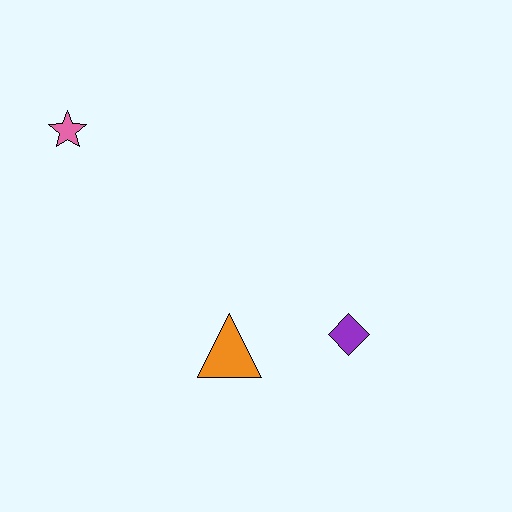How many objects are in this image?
There are 3 objects.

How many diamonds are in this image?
There is 1 diamond.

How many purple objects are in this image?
There is 1 purple object.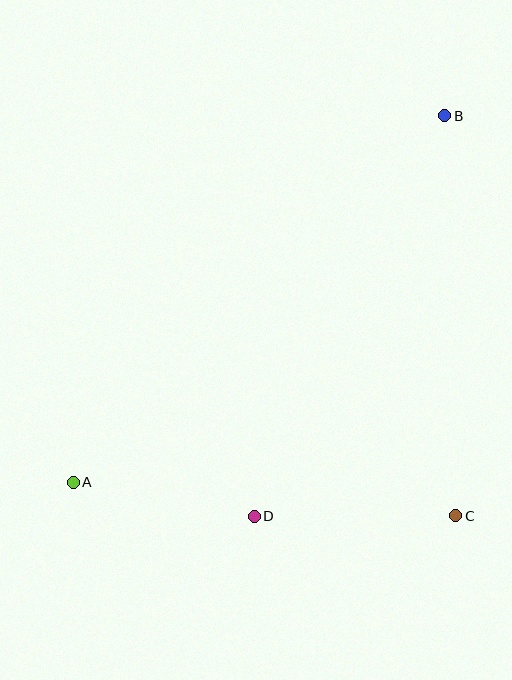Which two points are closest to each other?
Points A and D are closest to each other.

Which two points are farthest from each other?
Points A and B are farthest from each other.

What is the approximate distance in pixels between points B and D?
The distance between B and D is approximately 443 pixels.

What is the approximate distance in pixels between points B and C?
The distance between B and C is approximately 400 pixels.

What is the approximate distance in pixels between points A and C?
The distance between A and C is approximately 384 pixels.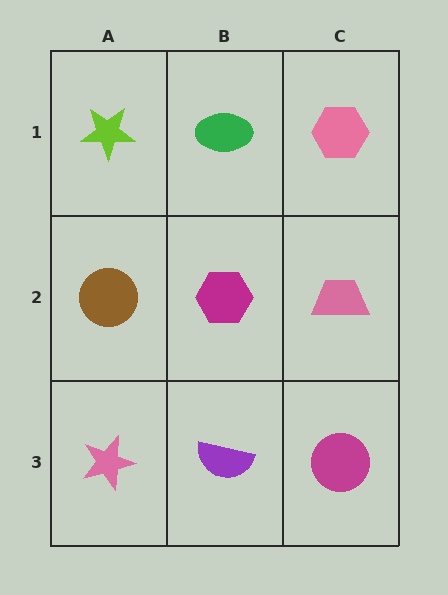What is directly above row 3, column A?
A brown circle.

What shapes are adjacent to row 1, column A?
A brown circle (row 2, column A), a green ellipse (row 1, column B).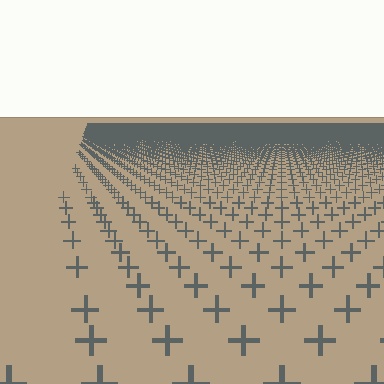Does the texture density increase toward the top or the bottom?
Density increases toward the top.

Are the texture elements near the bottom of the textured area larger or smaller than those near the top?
Larger. Near the bottom, elements are closer to the viewer and appear at a bigger on-screen size.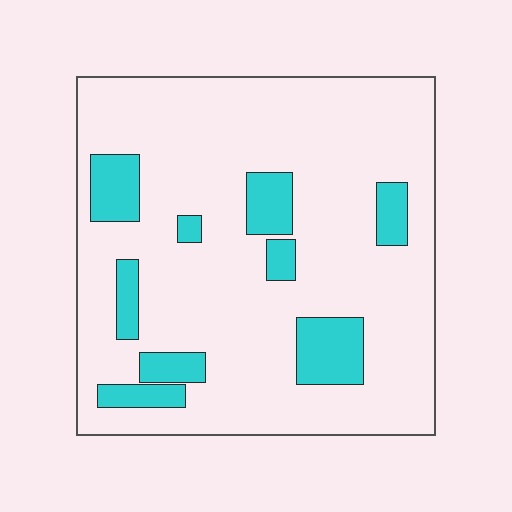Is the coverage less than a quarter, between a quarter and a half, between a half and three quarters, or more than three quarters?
Less than a quarter.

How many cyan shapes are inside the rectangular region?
9.